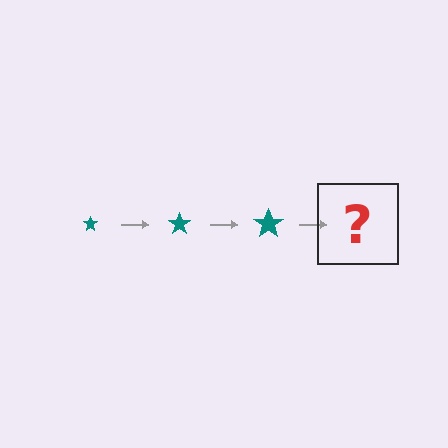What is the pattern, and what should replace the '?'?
The pattern is that the star gets progressively larger each step. The '?' should be a teal star, larger than the previous one.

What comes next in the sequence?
The next element should be a teal star, larger than the previous one.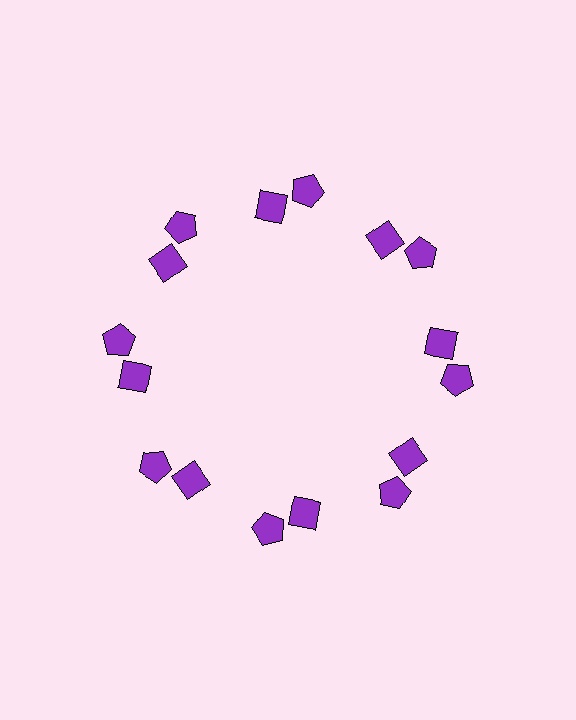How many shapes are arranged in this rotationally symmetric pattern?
There are 16 shapes, arranged in 8 groups of 2.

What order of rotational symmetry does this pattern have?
This pattern has 8-fold rotational symmetry.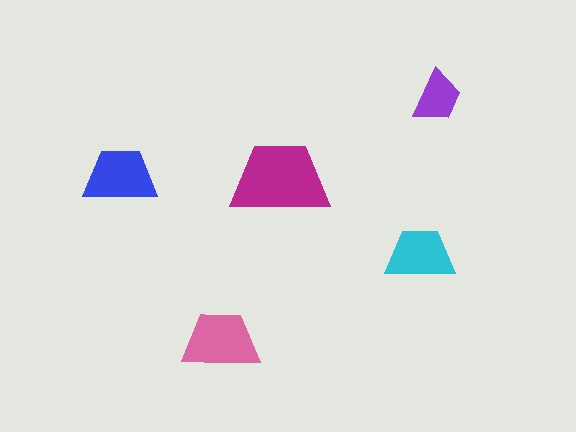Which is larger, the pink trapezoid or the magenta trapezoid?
The magenta one.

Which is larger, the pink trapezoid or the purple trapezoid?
The pink one.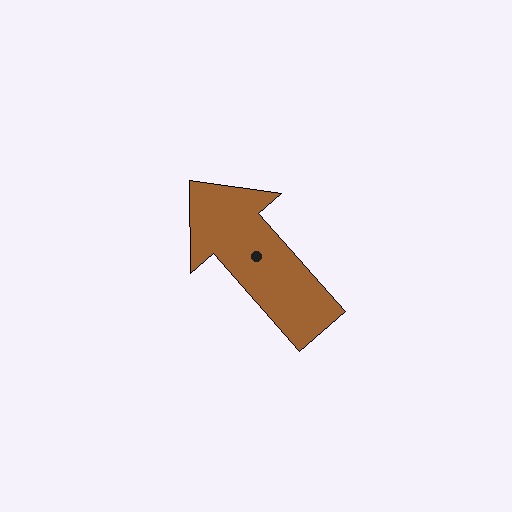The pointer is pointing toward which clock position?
Roughly 11 o'clock.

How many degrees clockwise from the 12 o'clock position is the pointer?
Approximately 319 degrees.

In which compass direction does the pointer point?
Northwest.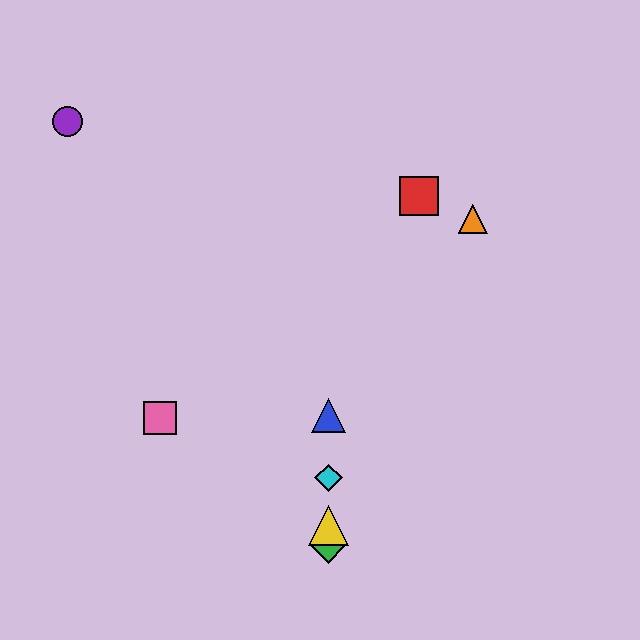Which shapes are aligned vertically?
The blue triangle, the green diamond, the yellow triangle, the cyan diamond are aligned vertically.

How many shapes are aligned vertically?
4 shapes (the blue triangle, the green diamond, the yellow triangle, the cyan diamond) are aligned vertically.